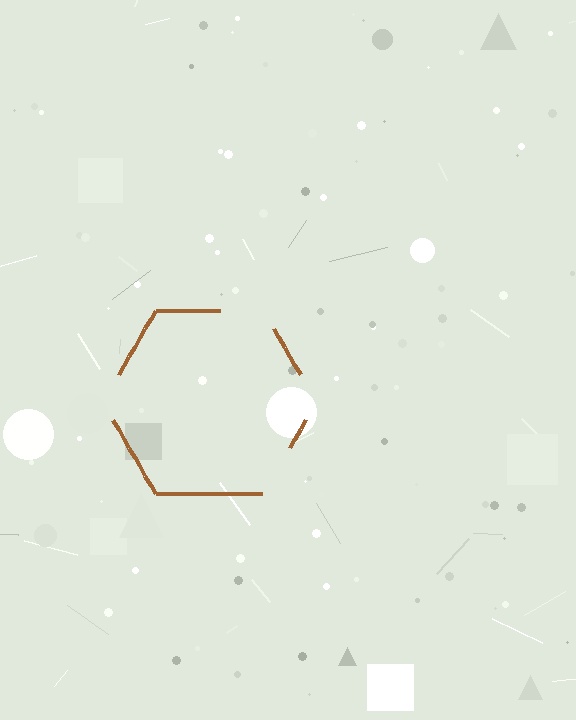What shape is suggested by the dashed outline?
The dashed outline suggests a hexagon.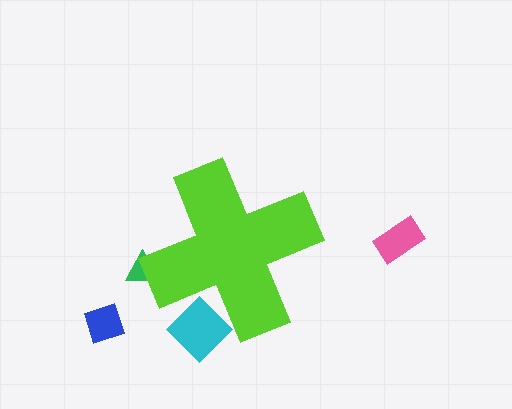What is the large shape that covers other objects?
A lime cross.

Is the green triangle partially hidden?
Yes, the green triangle is partially hidden behind the lime cross.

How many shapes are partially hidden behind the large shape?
2 shapes are partially hidden.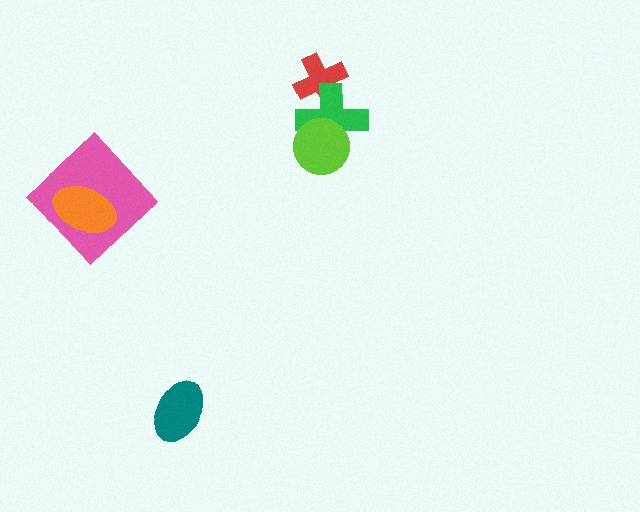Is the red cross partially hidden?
Yes, it is partially covered by another shape.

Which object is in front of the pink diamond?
The orange ellipse is in front of the pink diamond.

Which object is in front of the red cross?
The green cross is in front of the red cross.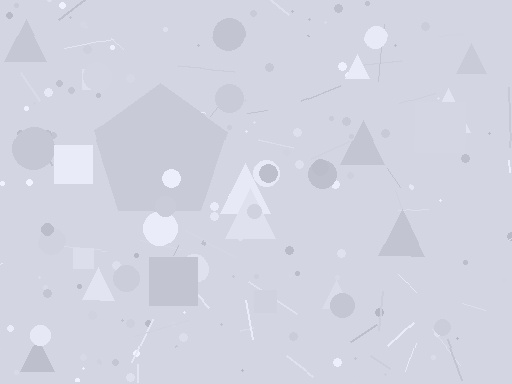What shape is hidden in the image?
A pentagon is hidden in the image.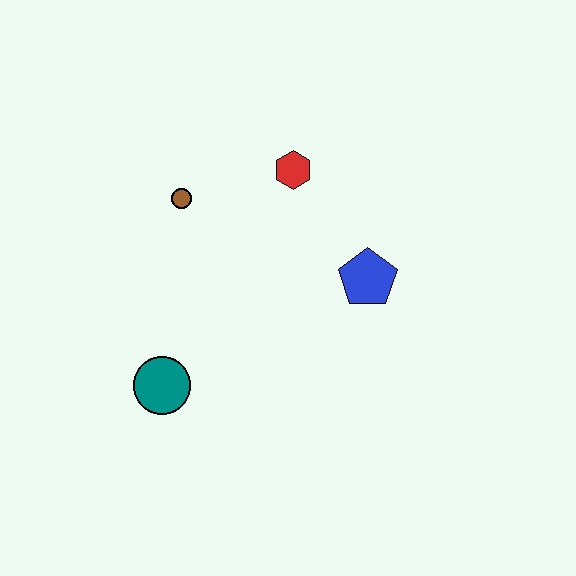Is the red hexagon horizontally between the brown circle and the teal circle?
No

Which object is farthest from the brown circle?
The blue pentagon is farthest from the brown circle.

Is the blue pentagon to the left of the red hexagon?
No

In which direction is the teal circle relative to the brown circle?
The teal circle is below the brown circle.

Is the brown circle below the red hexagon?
Yes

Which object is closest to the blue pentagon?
The red hexagon is closest to the blue pentagon.